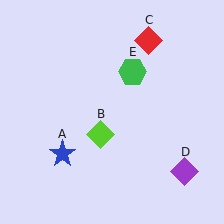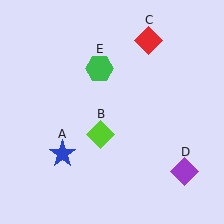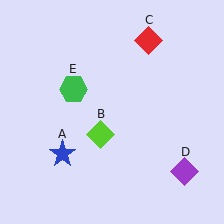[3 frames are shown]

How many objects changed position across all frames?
1 object changed position: green hexagon (object E).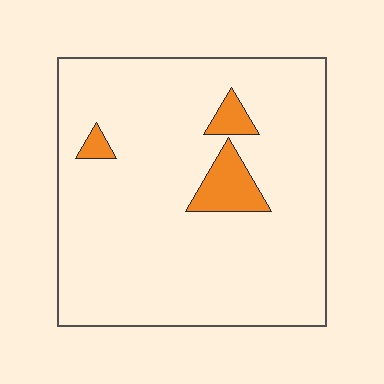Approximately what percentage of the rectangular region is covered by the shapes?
Approximately 10%.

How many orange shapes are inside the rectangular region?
3.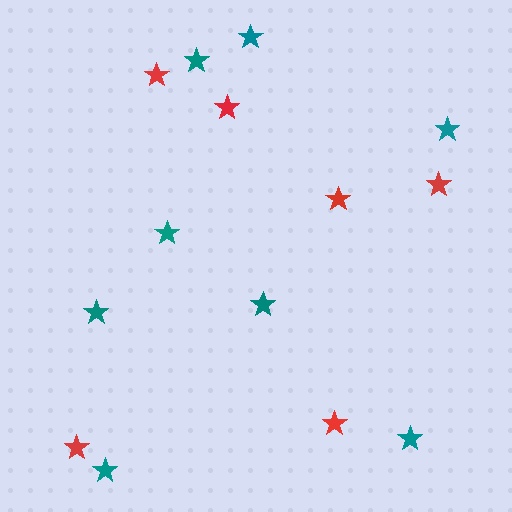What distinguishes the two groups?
There are 2 groups: one group of red stars (6) and one group of teal stars (8).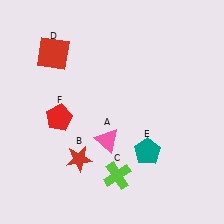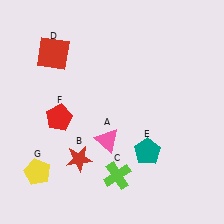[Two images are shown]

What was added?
A yellow pentagon (G) was added in Image 2.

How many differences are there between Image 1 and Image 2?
There is 1 difference between the two images.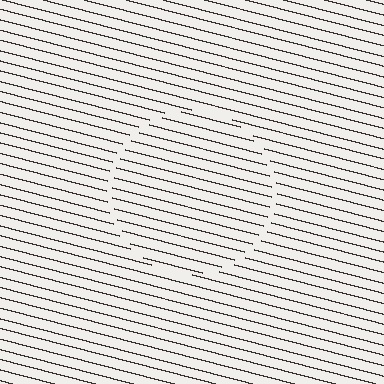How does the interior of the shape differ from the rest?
The interior of the shape contains the same grating, shifted by half a period — the contour is defined by the phase discontinuity where line-ends from the inner and outer gratings abut.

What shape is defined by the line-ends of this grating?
An illusory circle. The interior of the shape contains the same grating, shifted by half a period — the contour is defined by the phase discontinuity where line-ends from the inner and outer gratings abut.